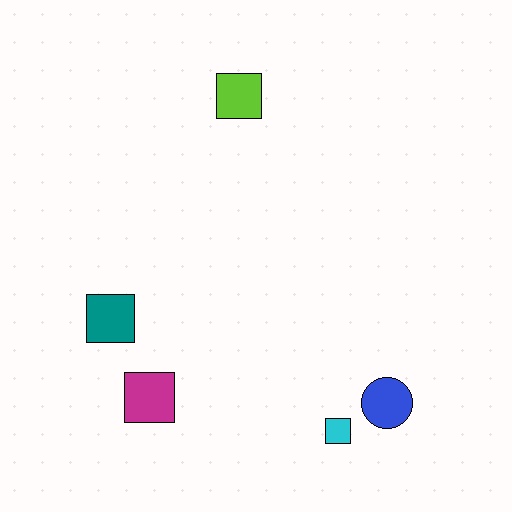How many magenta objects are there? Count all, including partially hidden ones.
There is 1 magenta object.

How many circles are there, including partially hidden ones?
There is 1 circle.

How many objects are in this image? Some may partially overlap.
There are 5 objects.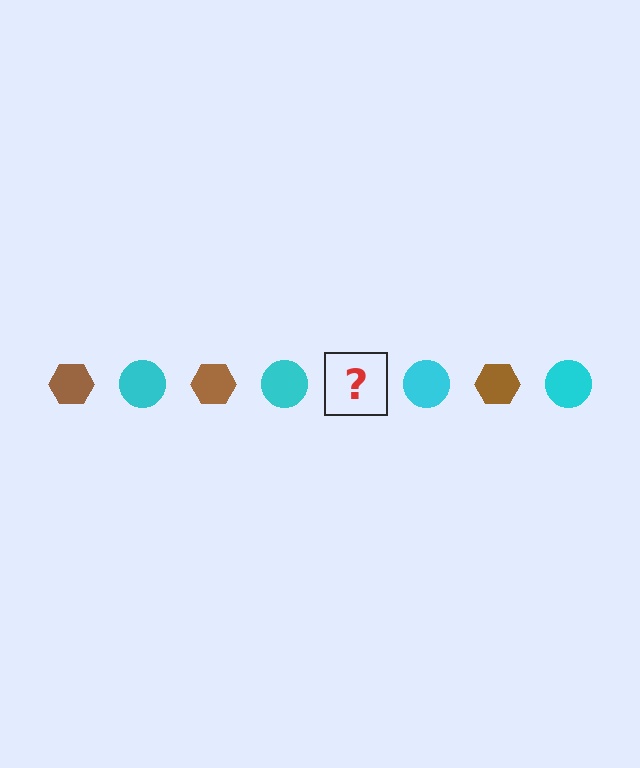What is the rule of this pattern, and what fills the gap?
The rule is that the pattern alternates between brown hexagon and cyan circle. The gap should be filled with a brown hexagon.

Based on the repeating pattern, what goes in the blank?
The blank should be a brown hexagon.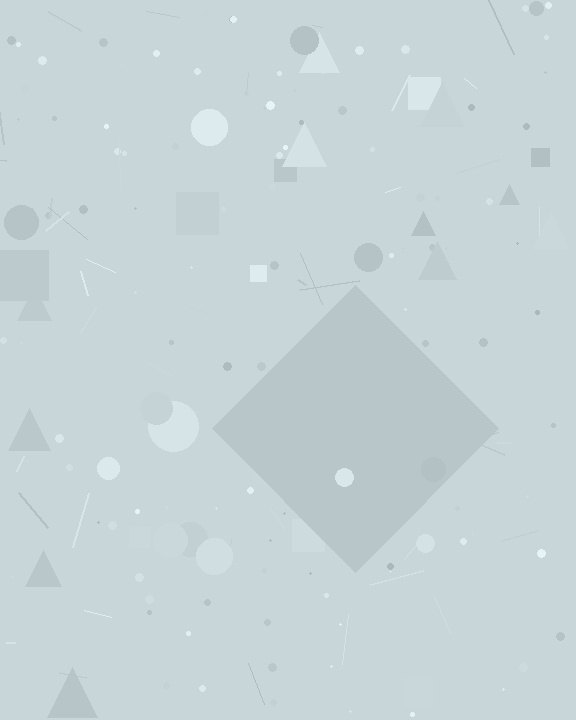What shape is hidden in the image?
A diamond is hidden in the image.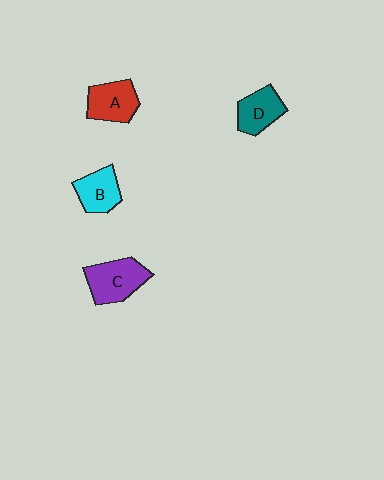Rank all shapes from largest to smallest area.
From largest to smallest: C (purple), A (red), D (teal), B (cyan).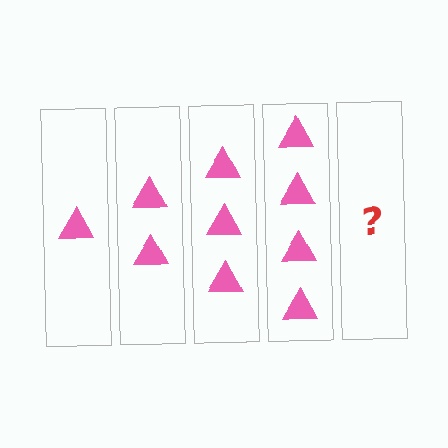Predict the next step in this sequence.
The next step is 5 triangles.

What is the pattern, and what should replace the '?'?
The pattern is that each step adds one more triangle. The '?' should be 5 triangles.